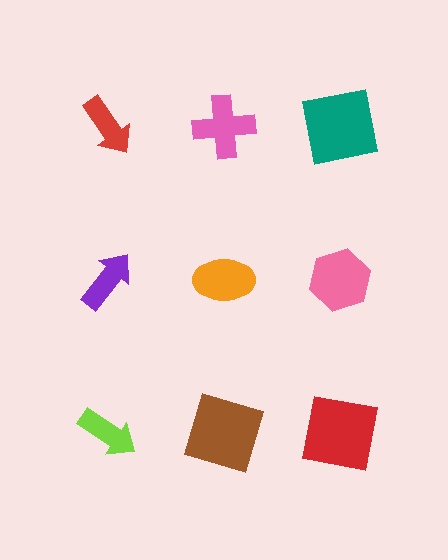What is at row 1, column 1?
A red arrow.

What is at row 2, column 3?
A pink hexagon.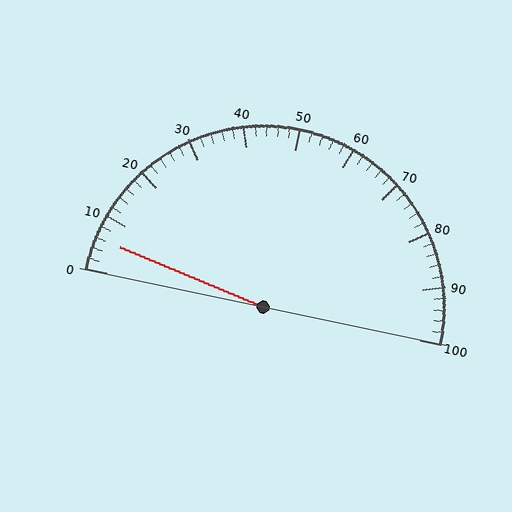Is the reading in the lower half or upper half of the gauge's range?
The reading is in the lower half of the range (0 to 100).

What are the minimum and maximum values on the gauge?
The gauge ranges from 0 to 100.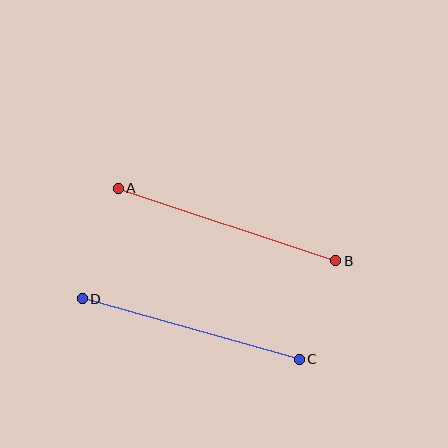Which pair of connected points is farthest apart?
Points A and B are farthest apart.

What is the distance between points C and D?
The distance is approximately 225 pixels.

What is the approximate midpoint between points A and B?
The midpoint is at approximately (227, 225) pixels.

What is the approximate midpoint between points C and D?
The midpoint is at approximately (191, 329) pixels.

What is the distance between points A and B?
The distance is approximately 230 pixels.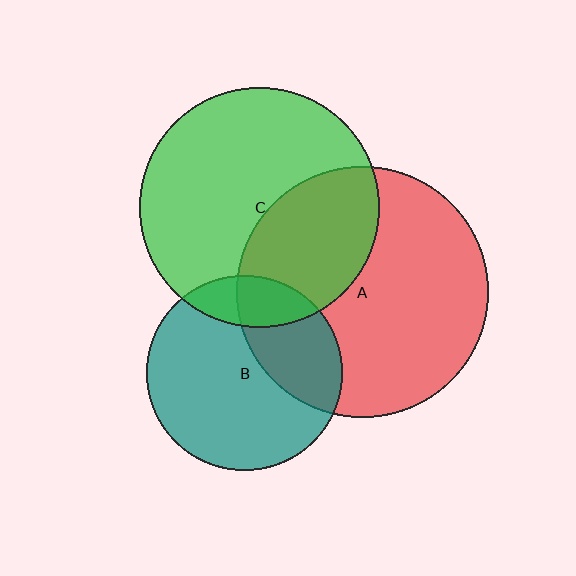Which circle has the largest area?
Circle A (red).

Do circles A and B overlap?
Yes.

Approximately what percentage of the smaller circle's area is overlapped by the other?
Approximately 30%.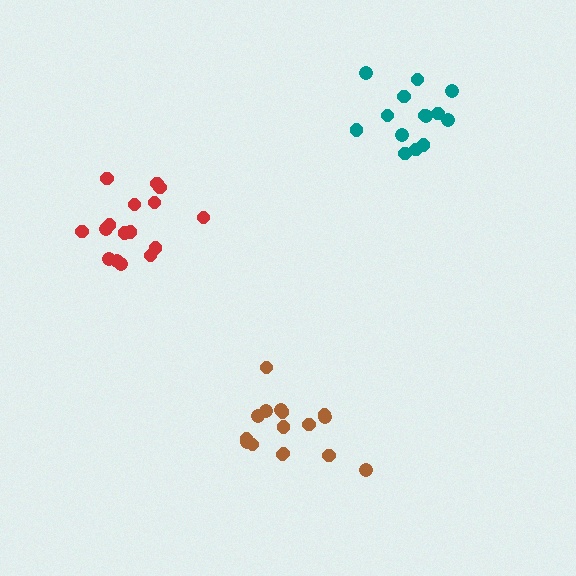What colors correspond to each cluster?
The clusters are colored: brown, teal, red.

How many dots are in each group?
Group 1: 16 dots, Group 2: 14 dots, Group 3: 16 dots (46 total).